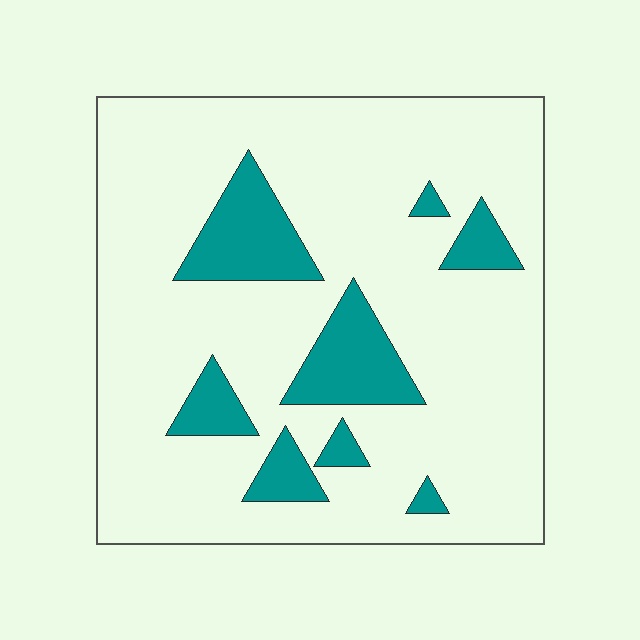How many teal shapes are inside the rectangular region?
8.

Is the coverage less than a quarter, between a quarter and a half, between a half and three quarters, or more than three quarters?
Less than a quarter.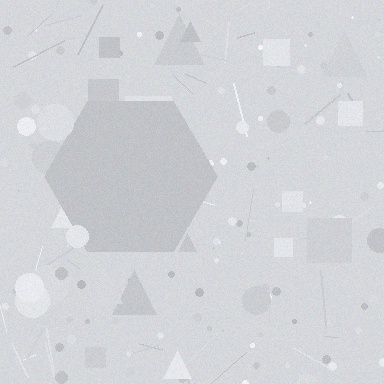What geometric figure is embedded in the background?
A hexagon is embedded in the background.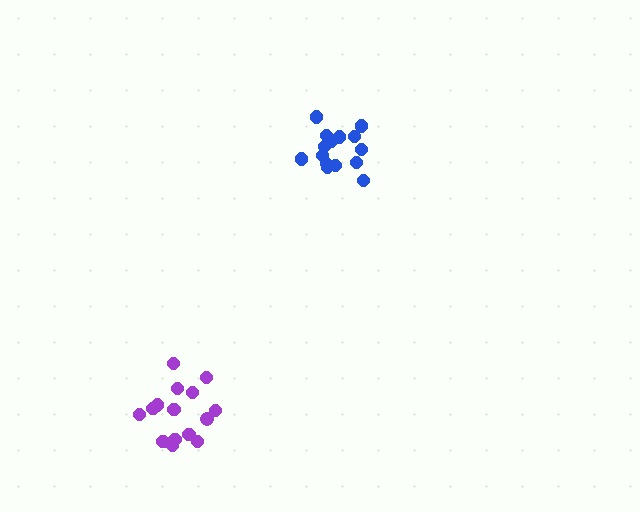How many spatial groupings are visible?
There are 2 spatial groupings.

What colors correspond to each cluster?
The clusters are colored: purple, blue.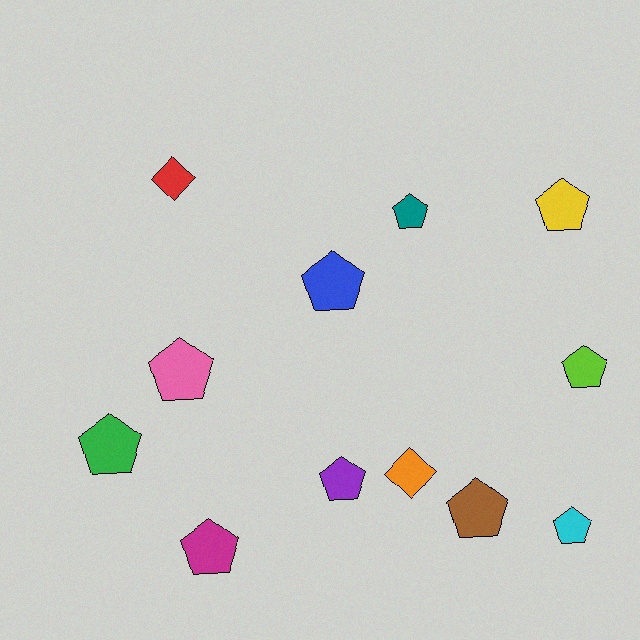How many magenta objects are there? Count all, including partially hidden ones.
There is 1 magenta object.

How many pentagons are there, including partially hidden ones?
There are 10 pentagons.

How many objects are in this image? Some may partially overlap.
There are 12 objects.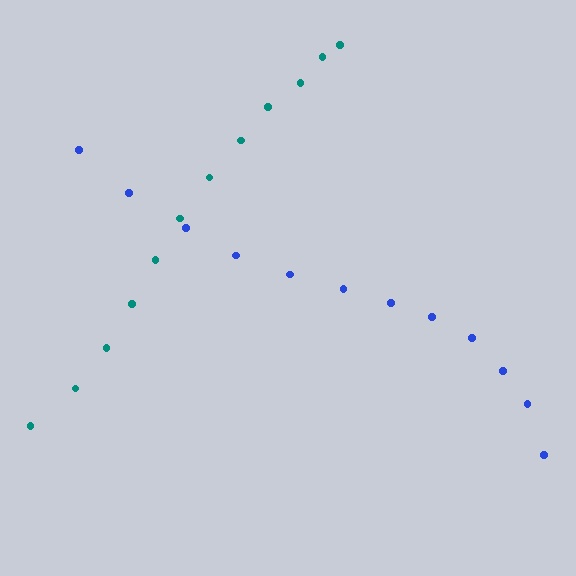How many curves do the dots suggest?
There are 2 distinct paths.